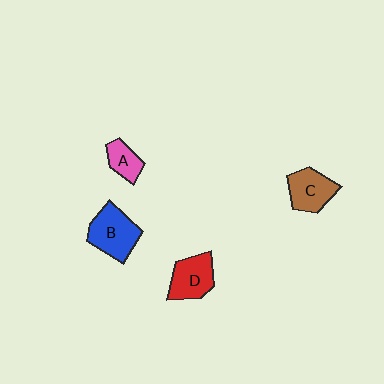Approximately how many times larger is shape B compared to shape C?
Approximately 1.2 times.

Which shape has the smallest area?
Shape A (pink).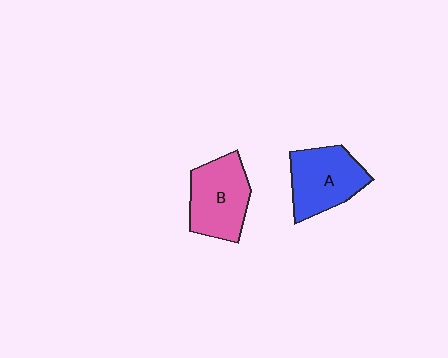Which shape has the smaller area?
Shape A (blue).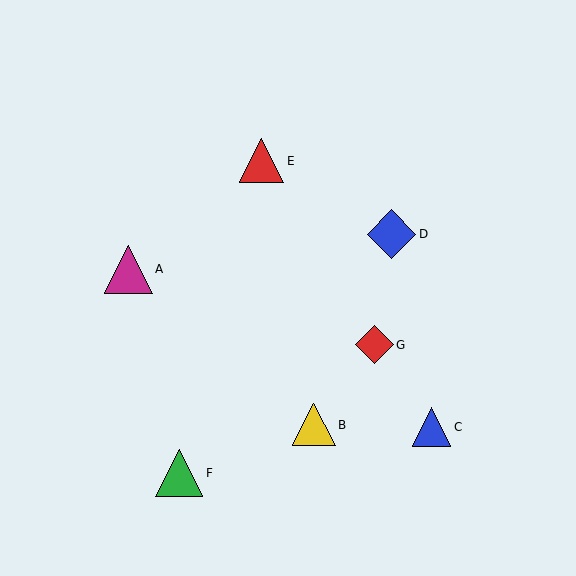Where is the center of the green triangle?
The center of the green triangle is at (179, 473).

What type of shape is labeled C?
Shape C is a blue triangle.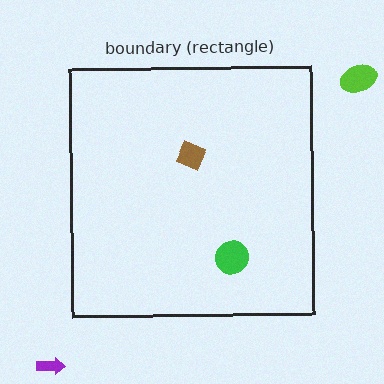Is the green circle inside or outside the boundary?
Inside.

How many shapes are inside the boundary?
2 inside, 2 outside.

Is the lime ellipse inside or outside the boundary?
Outside.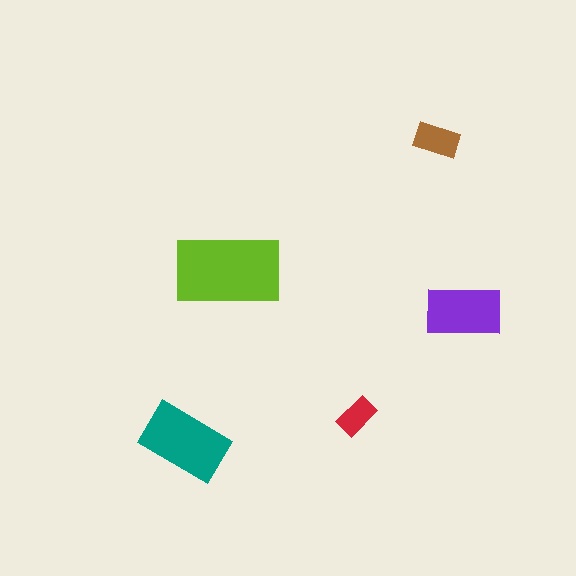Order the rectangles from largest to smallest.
the lime one, the teal one, the purple one, the brown one, the red one.